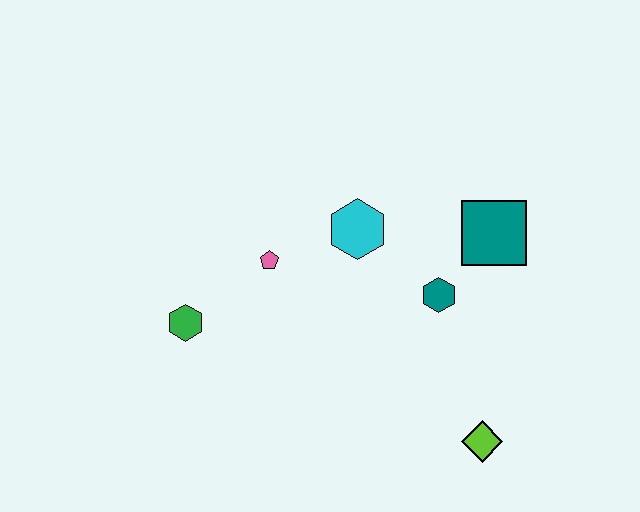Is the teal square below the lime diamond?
No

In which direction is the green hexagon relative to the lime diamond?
The green hexagon is to the left of the lime diamond.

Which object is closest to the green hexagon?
The pink pentagon is closest to the green hexagon.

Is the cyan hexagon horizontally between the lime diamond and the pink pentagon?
Yes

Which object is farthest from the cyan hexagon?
The lime diamond is farthest from the cyan hexagon.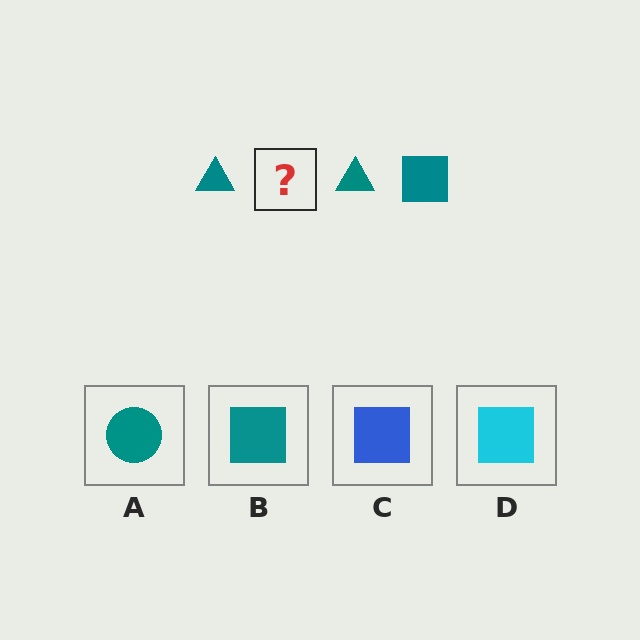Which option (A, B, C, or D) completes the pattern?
B.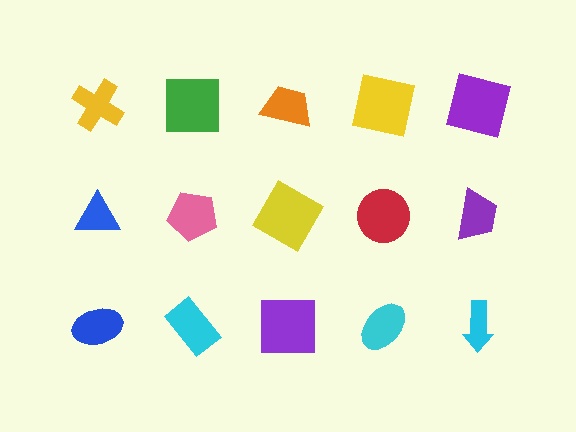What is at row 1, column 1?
A yellow cross.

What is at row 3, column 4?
A cyan ellipse.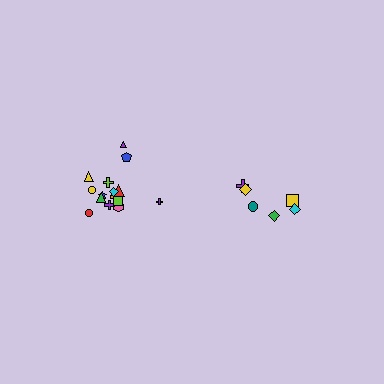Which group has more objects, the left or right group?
The left group.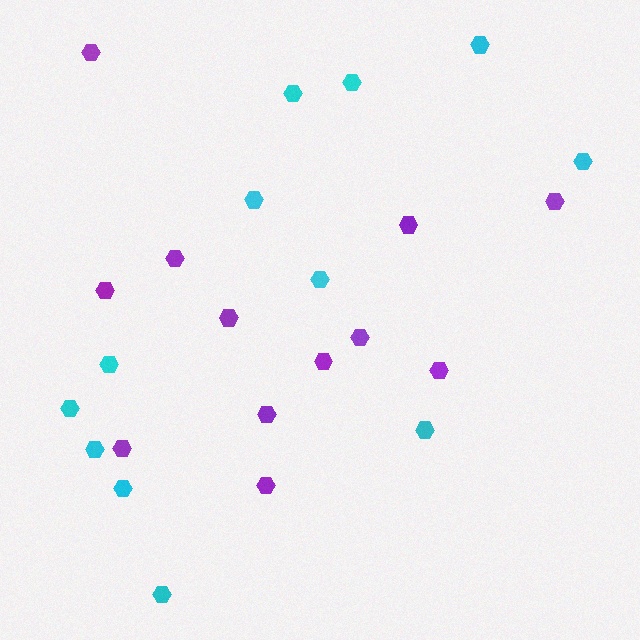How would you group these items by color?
There are 2 groups: one group of cyan hexagons (12) and one group of purple hexagons (12).